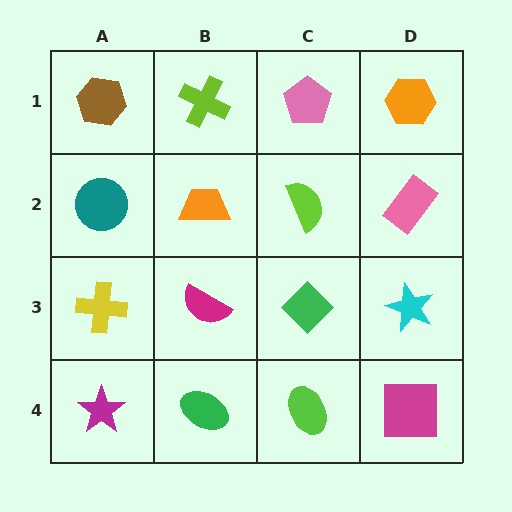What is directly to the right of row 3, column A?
A magenta semicircle.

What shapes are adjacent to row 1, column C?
A lime semicircle (row 2, column C), a lime cross (row 1, column B), an orange hexagon (row 1, column D).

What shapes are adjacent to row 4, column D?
A cyan star (row 3, column D), a lime ellipse (row 4, column C).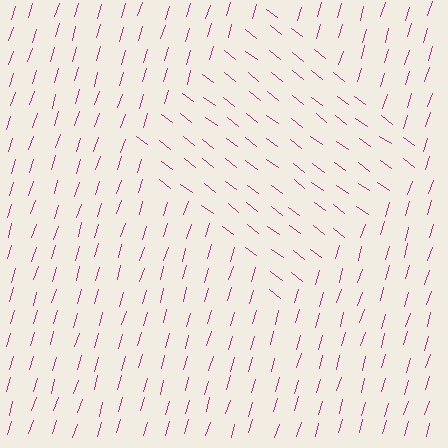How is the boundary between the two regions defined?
The boundary is defined purely by a change in line orientation (approximately 70 degrees difference). All lines are the same color and thickness.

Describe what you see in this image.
The image is filled with small magenta line segments. A diamond region in the image has lines oriented differently from the surrounding lines, creating a visible texture boundary.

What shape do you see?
I see a diamond.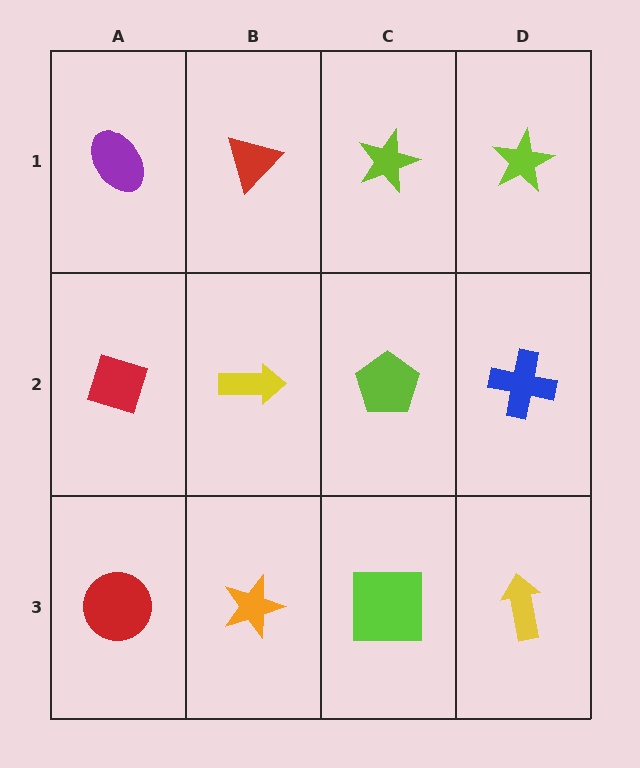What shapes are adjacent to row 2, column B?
A red triangle (row 1, column B), an orange star (row 3, column B), a red diamond (row 2, column A), a lime pentagon (row 2, column C).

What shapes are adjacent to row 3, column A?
A red diamond (row 2, column A), an orange star (row 3, column B).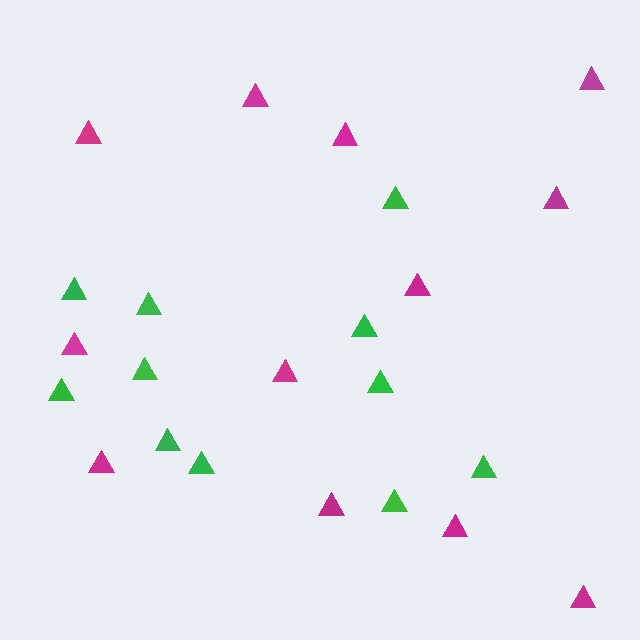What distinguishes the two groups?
There are 2 groups: one group of green triangles (11) and one group of magenta triangles (12).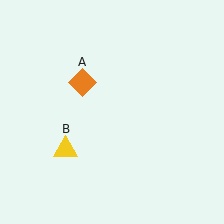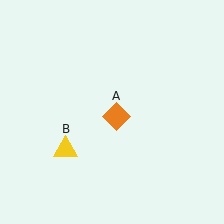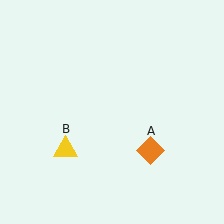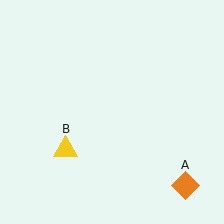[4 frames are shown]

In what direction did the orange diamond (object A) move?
The orange diamond (object A) moved down and to the right.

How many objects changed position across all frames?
1 object changed position: orange diamond (object A).